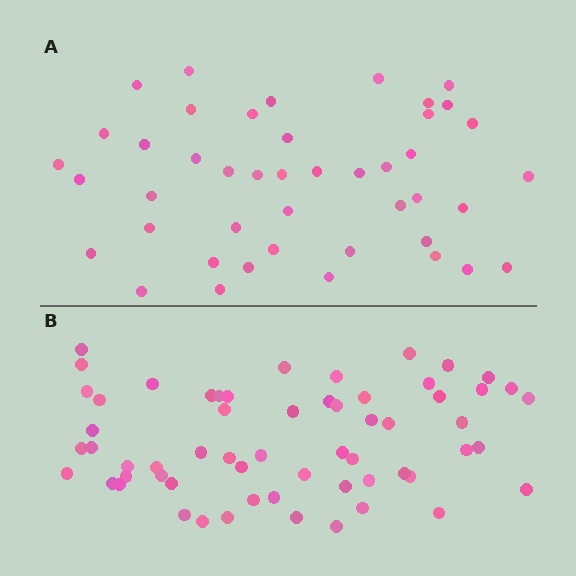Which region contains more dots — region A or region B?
Region B (the bottom region) has more dots.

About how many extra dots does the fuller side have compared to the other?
Region B has approximately 15 more dots than region A.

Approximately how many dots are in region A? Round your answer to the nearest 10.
About 40 dots. (The exact count is 44, which rounds to 40.)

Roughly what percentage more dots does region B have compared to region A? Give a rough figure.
About 35% more.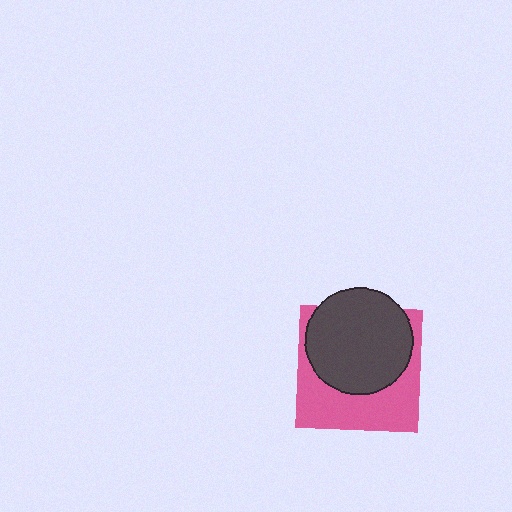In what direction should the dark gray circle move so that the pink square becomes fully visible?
The dark gray circle should move up. That is the shortest direction to clear the overlap and leave the pink square fully visible.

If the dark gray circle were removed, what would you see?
You would see the complete pink square.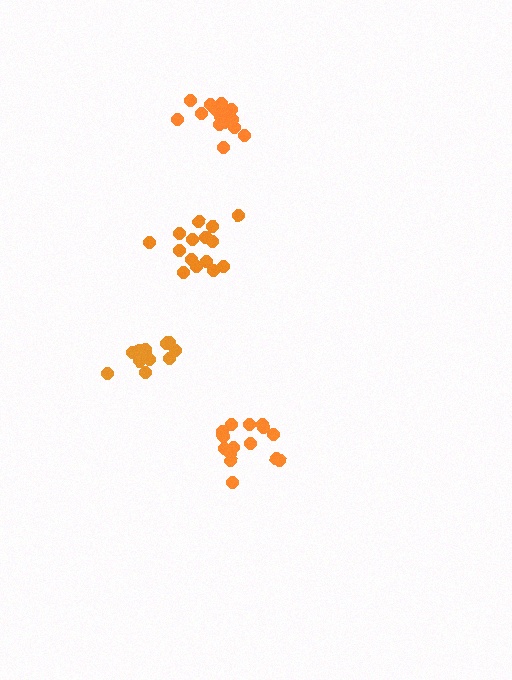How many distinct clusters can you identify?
There are 4 distinct clusters.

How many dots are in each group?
Group 1: 14 dots, Group 2: 15 dots, Group 3: 16 dots, Group 4: 16 dots (61 total).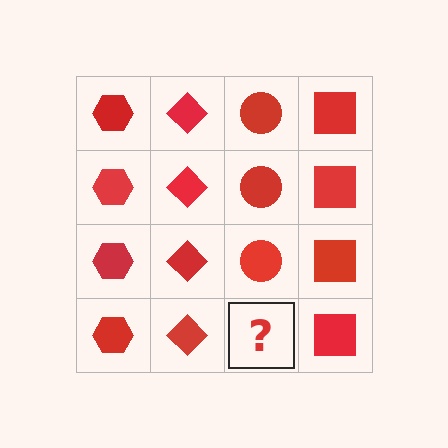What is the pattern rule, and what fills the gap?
The rule is that each column has a consistent shape. The gap should be filled with a red circle.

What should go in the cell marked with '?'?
The missing cell should contain a red circle.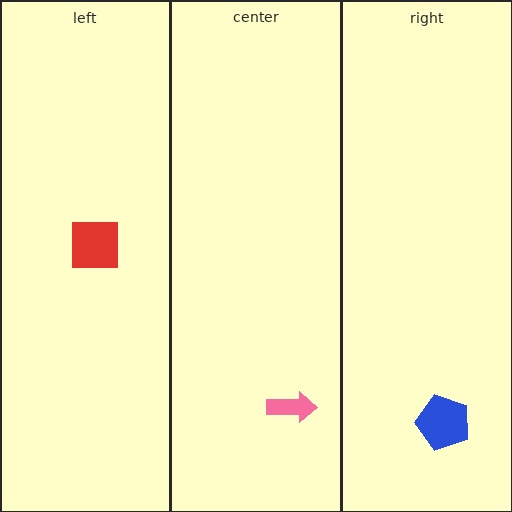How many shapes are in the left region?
1.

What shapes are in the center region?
The pink arrow.